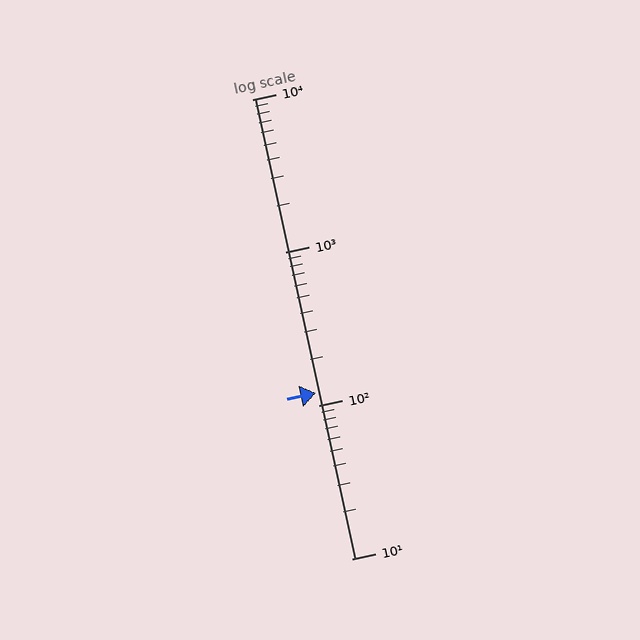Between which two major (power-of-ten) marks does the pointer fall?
The pointer is between 100 and 1000.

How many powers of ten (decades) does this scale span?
The scale spans 3 decades, from 10 to 10000.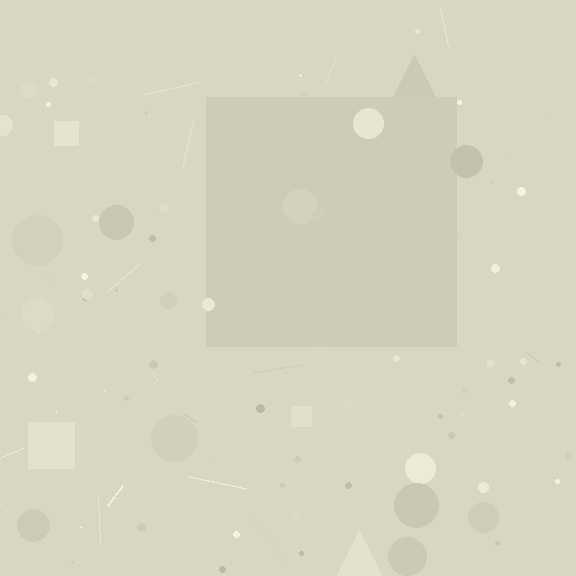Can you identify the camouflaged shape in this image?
The camouflaged shape is a square.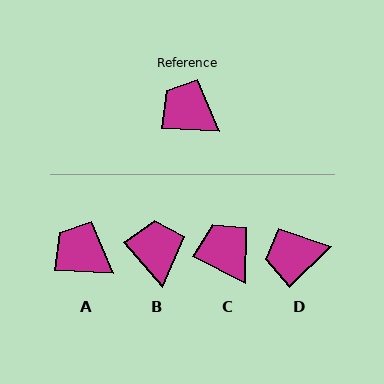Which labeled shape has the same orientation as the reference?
A.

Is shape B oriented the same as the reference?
No, it is off by about 46 degrees.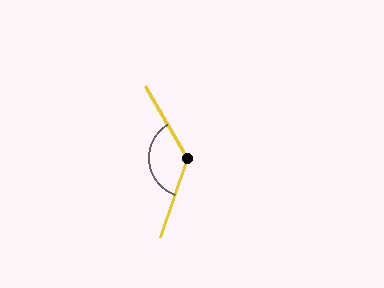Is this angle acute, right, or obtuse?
It is obtuse.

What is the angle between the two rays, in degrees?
Approximately 130 degrees.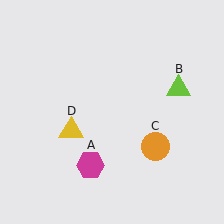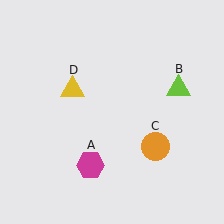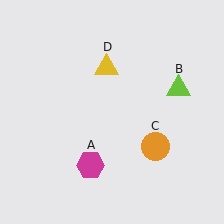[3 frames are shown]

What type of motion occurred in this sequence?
The yellow triangle (object D) rotated clockwise around the center of the scene.